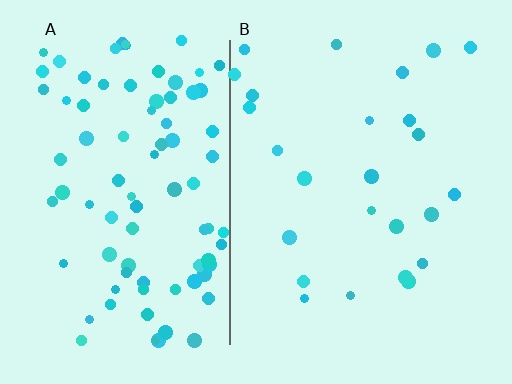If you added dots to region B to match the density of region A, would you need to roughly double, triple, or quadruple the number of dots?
Approximately triple.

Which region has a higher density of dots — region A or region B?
A (the left).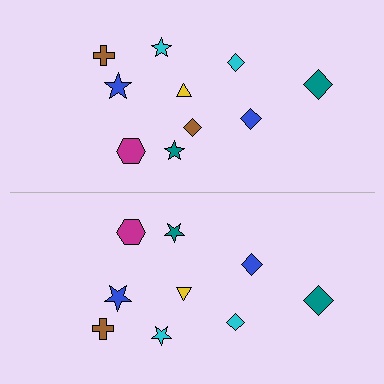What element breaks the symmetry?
A brown diamond is missing from the bottom side.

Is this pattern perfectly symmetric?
No, the pattern is not perfectly symmetric. A brown diamond is missing from the bottom side.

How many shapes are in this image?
There are 19 shapes in this image.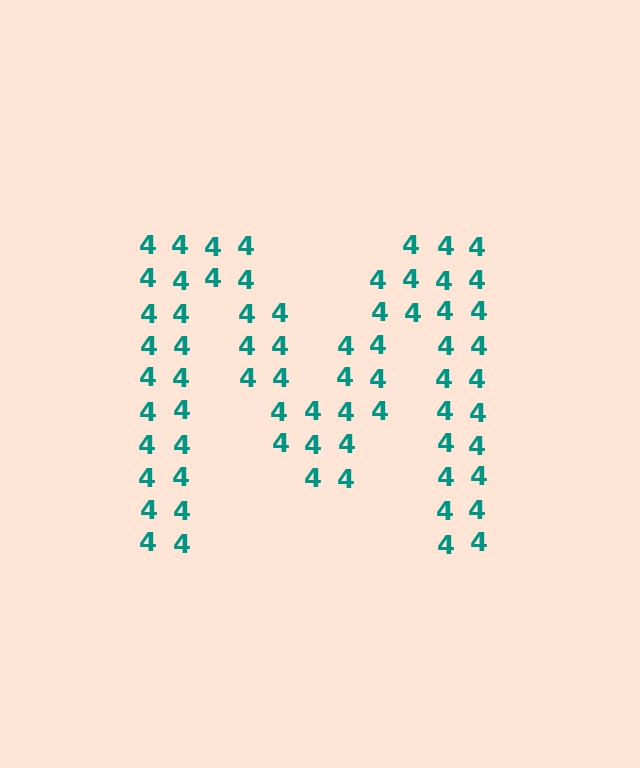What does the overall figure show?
The overall figure shows the letter M.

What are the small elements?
The small elements are digit 4's.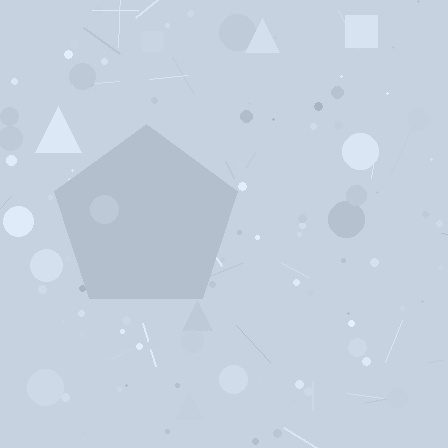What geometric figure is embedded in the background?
A pentagon is embedded in the background.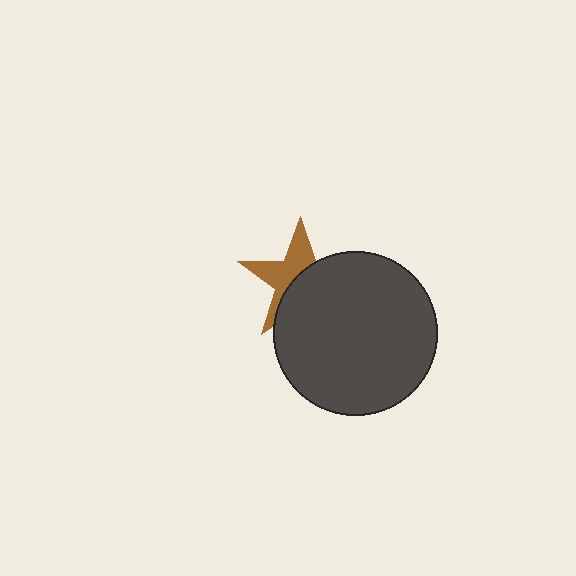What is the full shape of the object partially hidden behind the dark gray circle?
The partially hidden object is a brown star.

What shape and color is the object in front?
The object in front is a dark gray circle.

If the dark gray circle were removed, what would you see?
You would see the complete brown star.